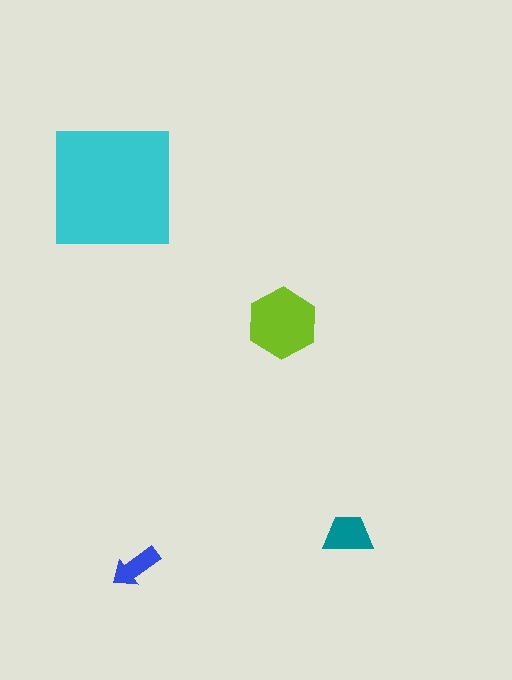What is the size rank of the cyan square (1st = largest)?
1st.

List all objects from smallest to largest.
The blue arrow, the teal trapezoid, the lime hexagon, the cyan square.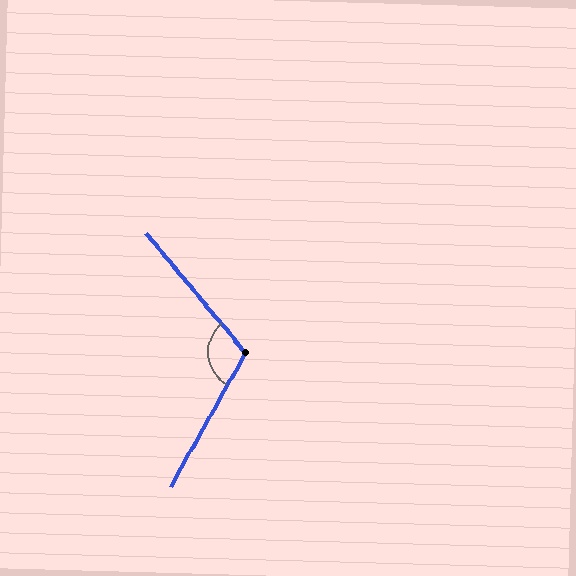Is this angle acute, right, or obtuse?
It is obtuse.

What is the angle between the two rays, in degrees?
Approximately 111 degrees.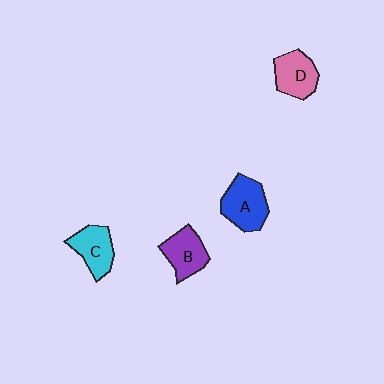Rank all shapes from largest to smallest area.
From largest to smallest: A (blue), D (pink), B (purple), C (cyan).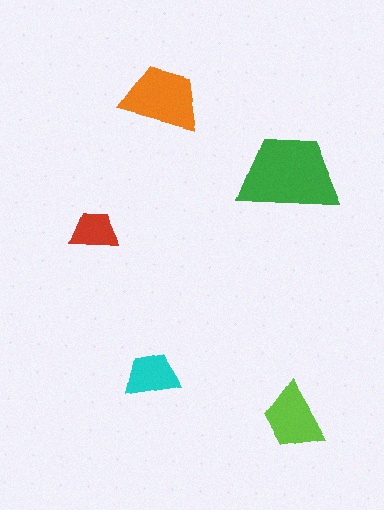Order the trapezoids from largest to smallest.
the green one, the orange one, the lime one, the cyan one, the red one.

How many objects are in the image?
There are 5 objects in the image.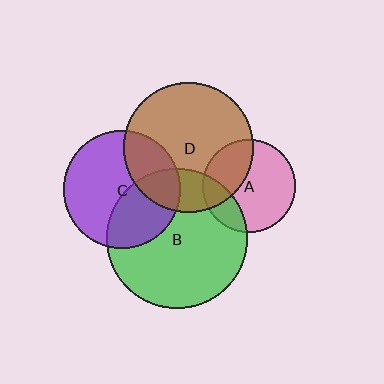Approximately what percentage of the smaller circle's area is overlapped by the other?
Approximately 35%.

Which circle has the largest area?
Circle B (green).